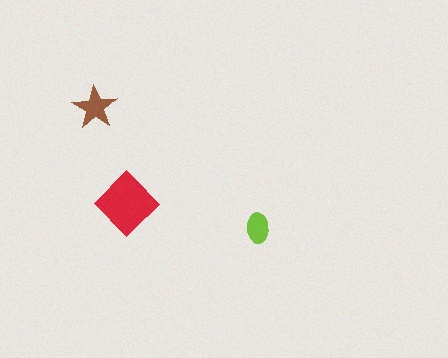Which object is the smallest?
The lime ellipse.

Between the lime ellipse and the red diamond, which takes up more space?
The red diamond.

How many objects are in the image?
There are 3 objects in the image.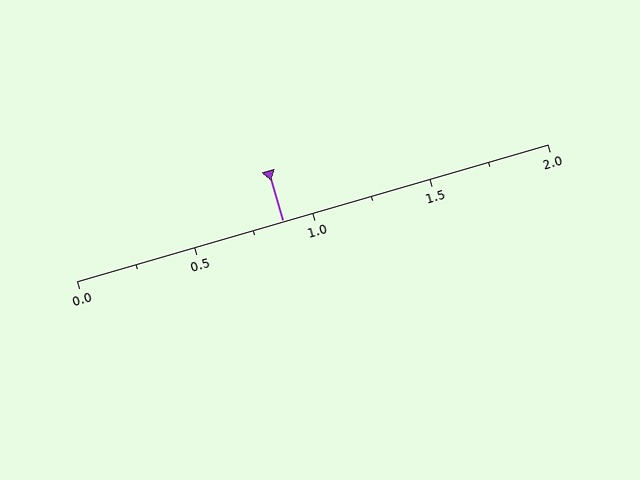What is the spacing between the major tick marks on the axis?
The major ticks are spaced 0.5 apart.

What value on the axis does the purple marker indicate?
The marker indicates approximately 0.88.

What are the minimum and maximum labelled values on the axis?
The axis runs from 0.0 to 2.0.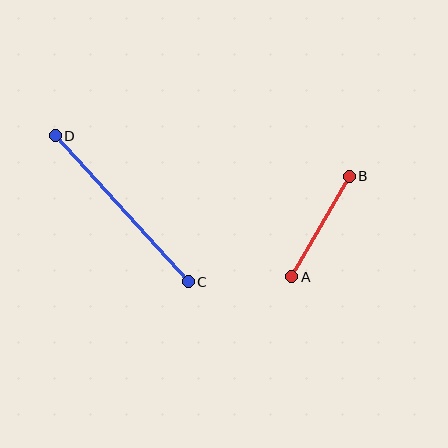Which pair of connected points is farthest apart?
Points C and D are farthest apart.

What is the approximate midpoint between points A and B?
The midpoint is at approximately (320, 226) pixels.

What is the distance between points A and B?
The distance is approximately 116 pixels.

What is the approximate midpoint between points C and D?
The midpoint is at approximately (122, 209) pixels.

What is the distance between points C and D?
The distance is approximately 197 pixels.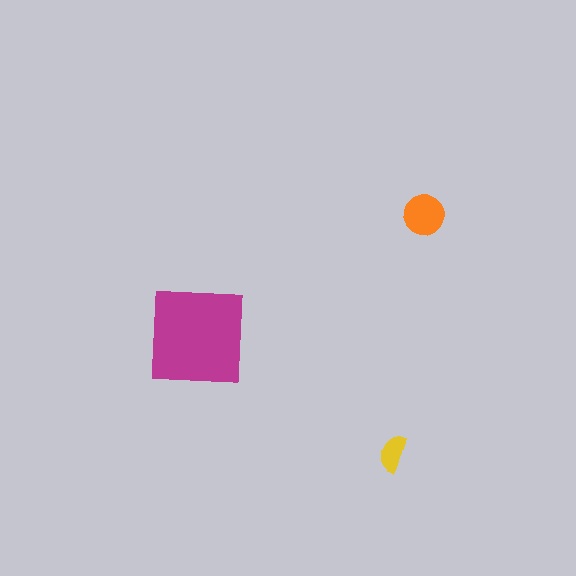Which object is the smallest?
The yellow semicircle.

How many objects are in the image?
There are 3 objects in the image.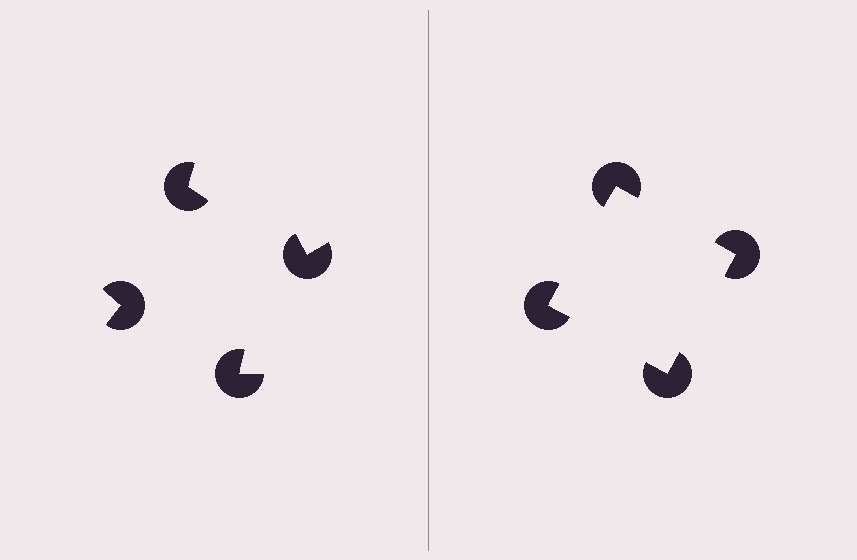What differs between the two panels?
The pac-man discs are positioned identically on both sides; only the wedge orientations differ. On the right they align to a square; on the left they are misaligned.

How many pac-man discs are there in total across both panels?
8 — 4 on each side.